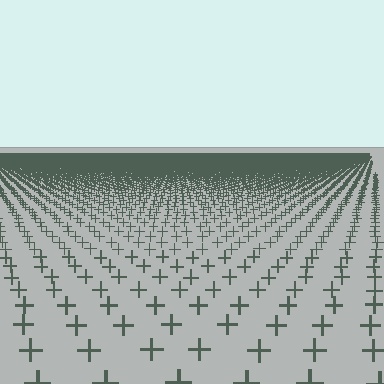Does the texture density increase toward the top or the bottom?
Density increases toward the top.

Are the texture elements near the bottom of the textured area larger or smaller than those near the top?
Larger. Near the bottom, elements are closer to the viewer and appear at a bigger on-screen size.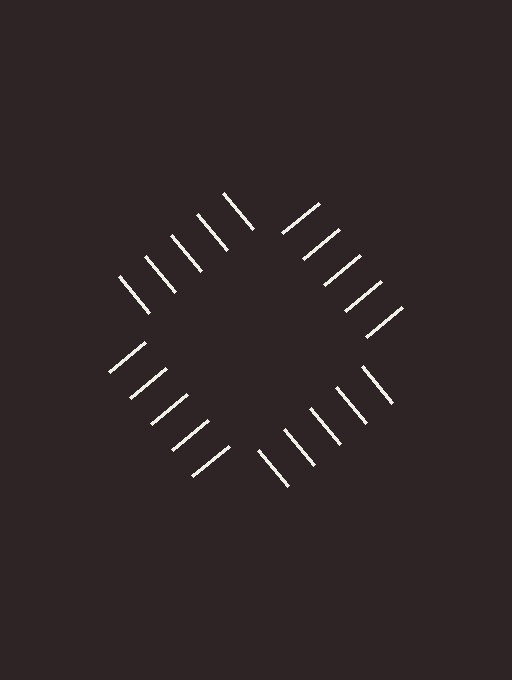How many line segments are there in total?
20 — 5 along each of the 4 edges.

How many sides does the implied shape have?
4 sides — the line-ends trace a square.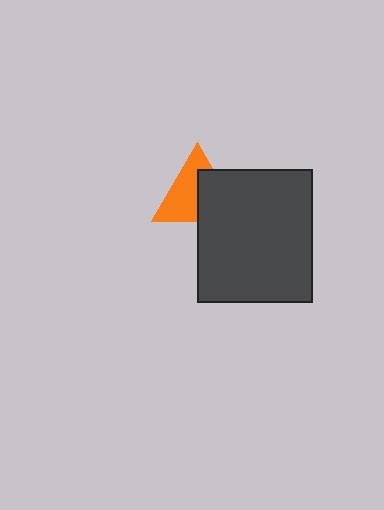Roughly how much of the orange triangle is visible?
About half of it is visible (roughly 57%).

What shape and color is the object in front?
The object in front is a dark gray rectangle.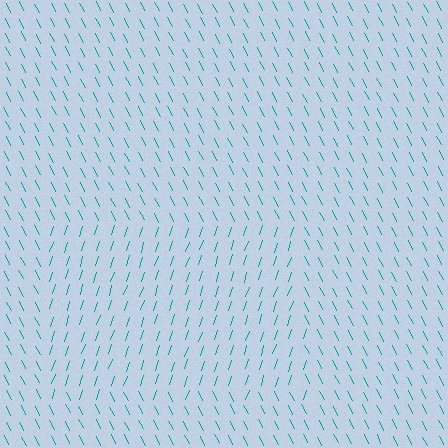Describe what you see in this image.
The image is filled with small teal line segments. A rectangle region in the image has lines oriented differently from the surrounding lines, creating a visible texture boundary.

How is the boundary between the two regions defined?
The boundary is defined purely by a change in line orientation (approximately 45 degrees difference). All lines are the same color and thickness.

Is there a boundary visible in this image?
Yes, there is a texture boundary formed by a change in line orientation.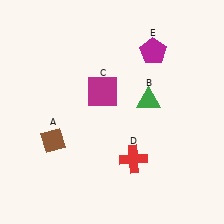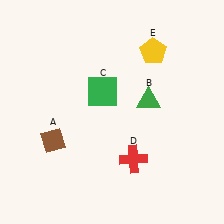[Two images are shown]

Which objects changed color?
C changed from magenta to green. E changed from magenta to yellow.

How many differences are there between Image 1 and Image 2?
There are 2 differences between the two images.